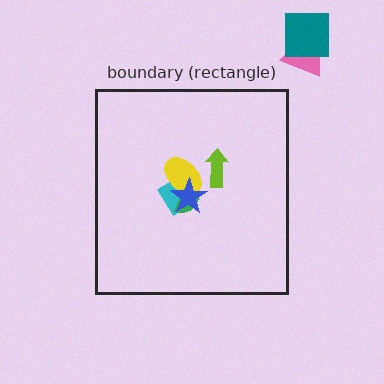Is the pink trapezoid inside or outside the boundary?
Outside.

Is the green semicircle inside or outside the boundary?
Inside.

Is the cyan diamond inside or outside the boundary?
Inside.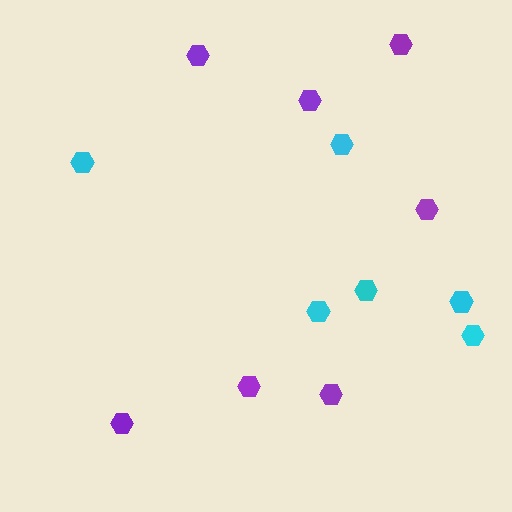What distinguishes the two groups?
There are 2 groups: one group of purple hexagons (7) and one group of cyan hexagons (6).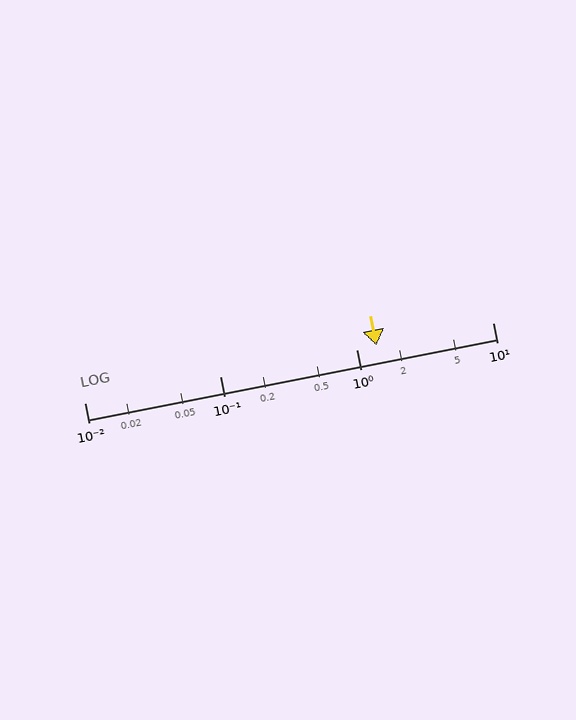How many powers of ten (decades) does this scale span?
The scale spans 3 decades, from 0.01 to 10.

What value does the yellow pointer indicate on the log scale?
The pointer indicates approximately 1.4.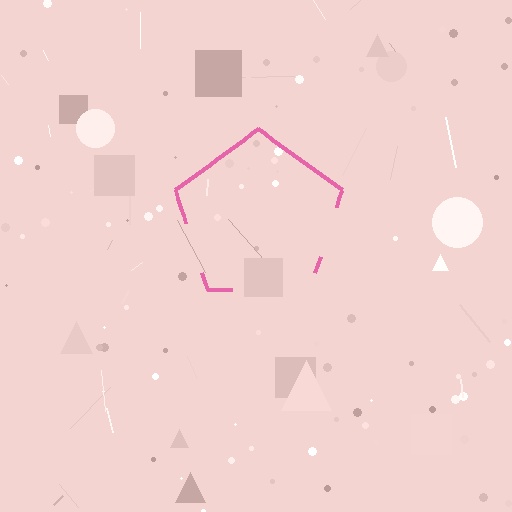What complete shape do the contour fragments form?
The contour fragments form a pentagon.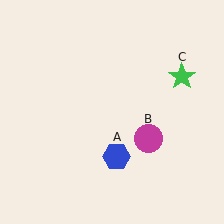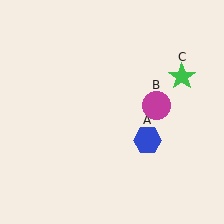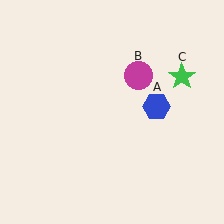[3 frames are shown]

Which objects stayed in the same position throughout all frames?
Green star (object C) remained stationary.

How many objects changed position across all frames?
2 objects changed position: blue hexagon (object A), magenta circle (object B).